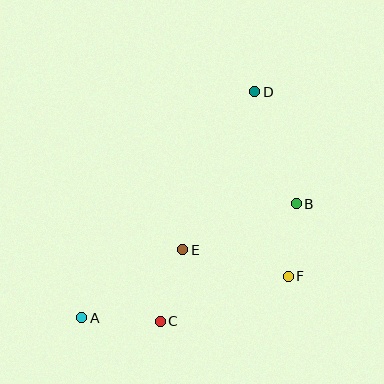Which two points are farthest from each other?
Points A and D are farthest from each other.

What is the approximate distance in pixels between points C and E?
The distance between C and E is approximately 75 pixels.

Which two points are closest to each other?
Points B and F are closest to each other.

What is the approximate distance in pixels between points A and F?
The distance between A and F is approximately 211 pixels.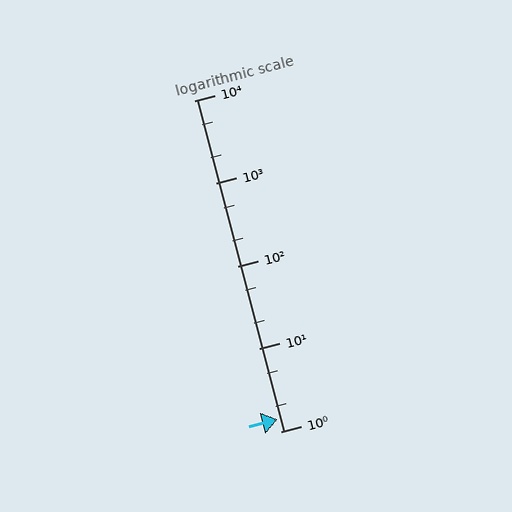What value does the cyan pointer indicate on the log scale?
The pointer indicates approximately 1.4.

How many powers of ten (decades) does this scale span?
The scale spans 4 decades, from 1 to 10000.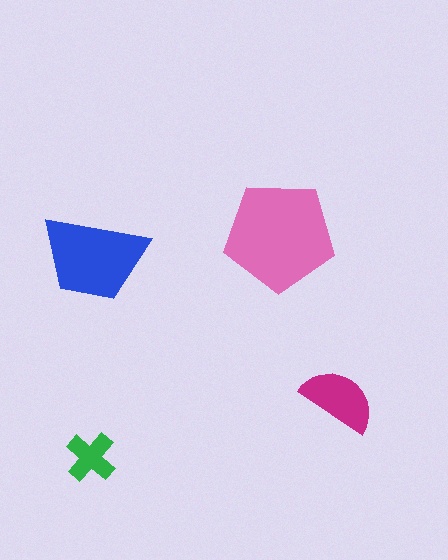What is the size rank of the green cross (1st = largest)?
4th.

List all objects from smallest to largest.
The green cross, the magenta semicircle, the blue trapezoid, the pink pentagon.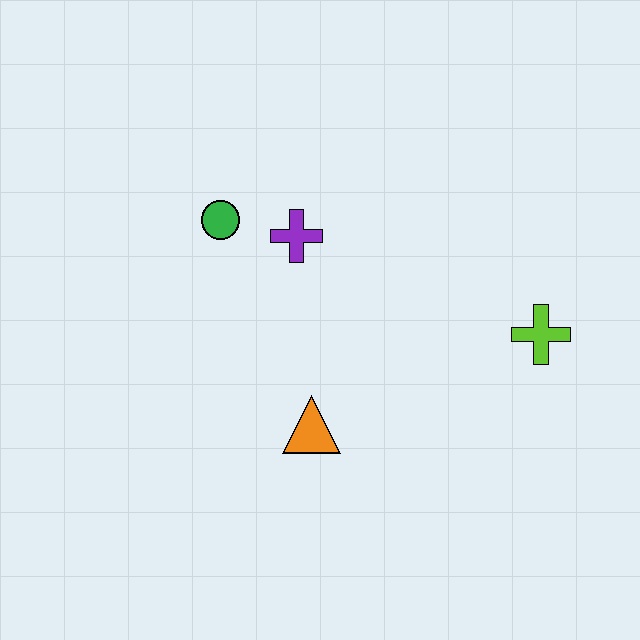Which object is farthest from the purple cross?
The lime cross is farthest from the purple cross.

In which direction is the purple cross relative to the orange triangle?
The purple cross is above the orange triangle.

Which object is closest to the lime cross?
The orange triangle is closest to the lime cross.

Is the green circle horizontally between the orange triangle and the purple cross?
No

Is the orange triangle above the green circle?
No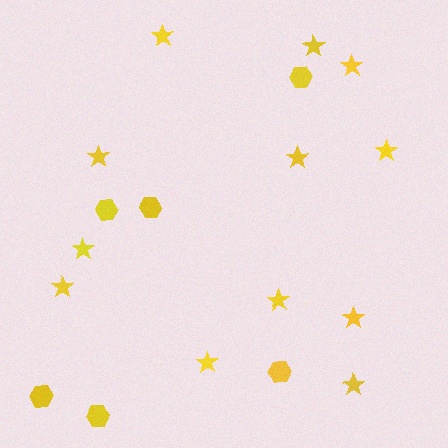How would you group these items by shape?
There are 2 groups: one group of stars (12) and one group of hexagons (6).